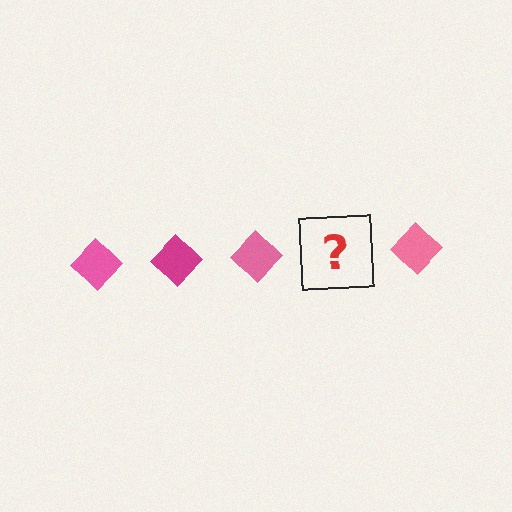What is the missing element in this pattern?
The missing element is a magenta diamond.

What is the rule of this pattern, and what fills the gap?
The rule is that the pattern cycles through pink, magenta diamonds. The gap should be filled with a magenta diamond.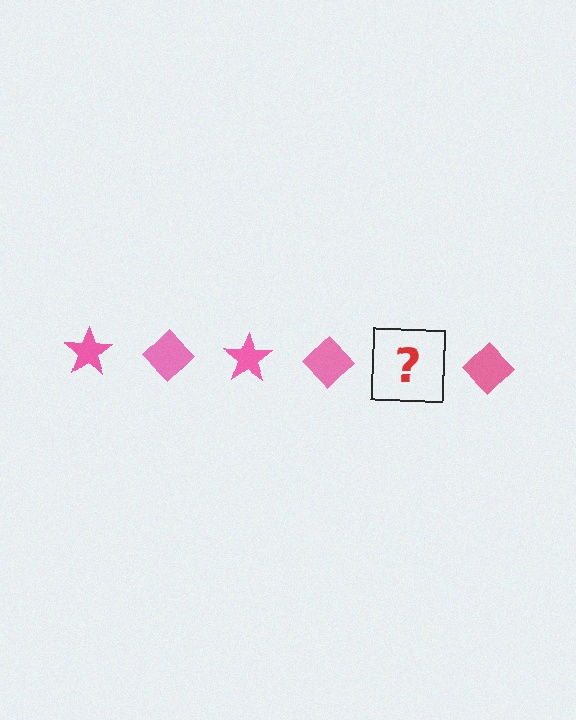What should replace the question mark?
The question mark should be replaced with a pink star.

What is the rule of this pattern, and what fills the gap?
The rule is that the pattern cycles through star, diamond shapes in pink. The gap should be filled with a pink star.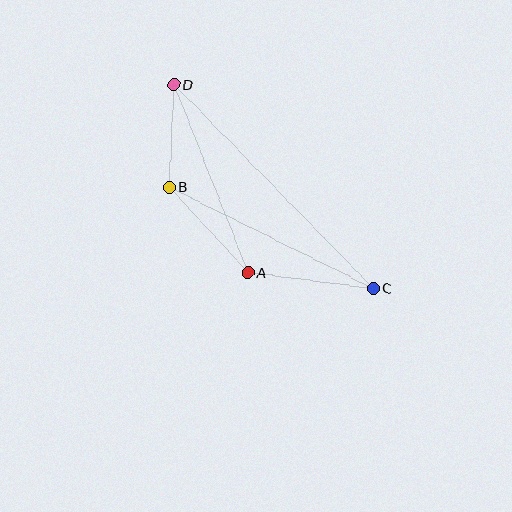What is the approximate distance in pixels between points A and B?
The distance between A and B is approximately 116 pixels.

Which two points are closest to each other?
Points B and D are closest to each other.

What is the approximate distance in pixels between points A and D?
The distance between A and D is approximately 202 pixels.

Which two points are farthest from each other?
Points C and D are farthest from each other.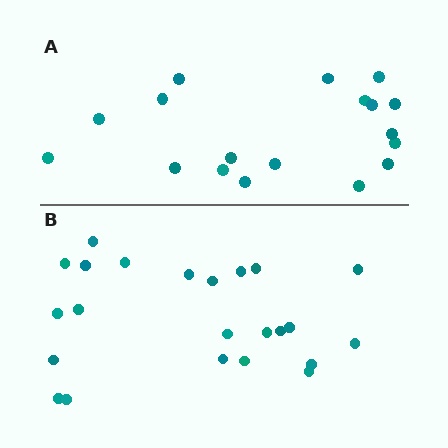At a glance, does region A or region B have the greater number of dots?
Region B (the bottom region) has more dots.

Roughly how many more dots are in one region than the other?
Region B has about 5 more dots than region A.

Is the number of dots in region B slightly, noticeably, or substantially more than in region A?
Region B has noticeably more, but not dramatically so. The ratio is roughly 1.3 to 1.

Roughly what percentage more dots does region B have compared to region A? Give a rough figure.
About 30% more.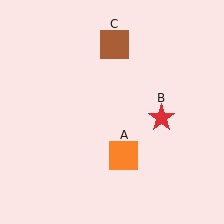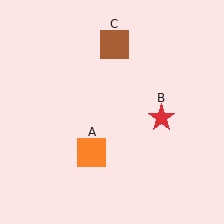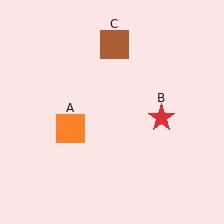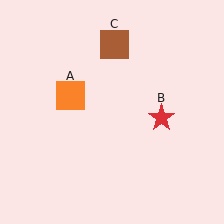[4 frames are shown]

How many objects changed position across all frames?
1 object changed position: orange square (object A).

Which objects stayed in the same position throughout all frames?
Red star (object B) and brown square (object C) remained stationary.